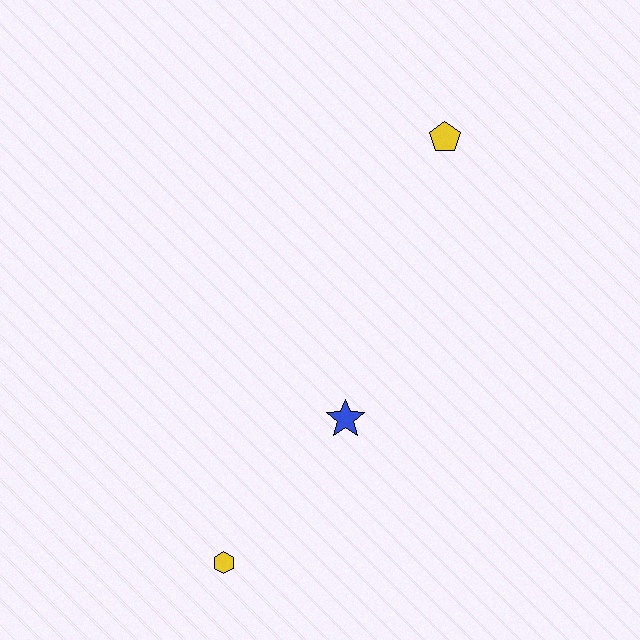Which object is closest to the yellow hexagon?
The blue star is closest to the yellow hexagon.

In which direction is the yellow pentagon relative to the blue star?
The yellow pentagon is above the blue star.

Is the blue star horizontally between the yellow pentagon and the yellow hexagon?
Yes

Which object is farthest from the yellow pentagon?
The yellow hexagon is farthest from the yellow pentagon.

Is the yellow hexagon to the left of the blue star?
Yes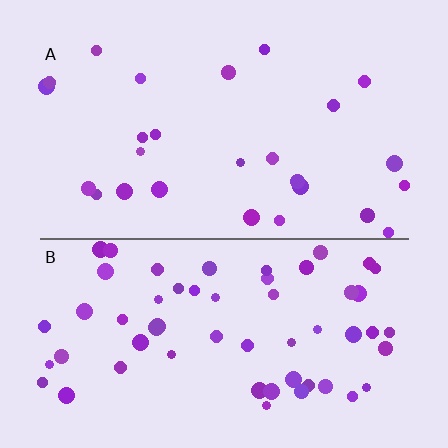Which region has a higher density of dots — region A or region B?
B (the bottom).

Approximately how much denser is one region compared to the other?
Approximately 2.2× — region B over region A.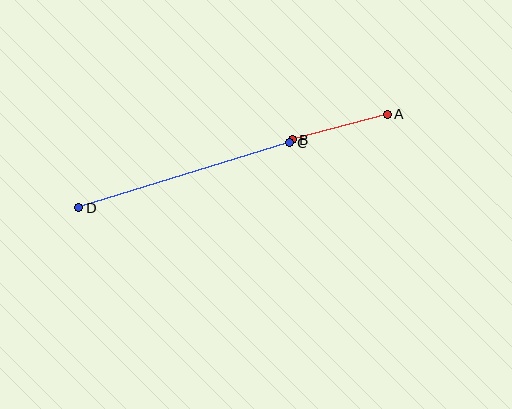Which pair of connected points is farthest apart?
Points C and D are farthest apart.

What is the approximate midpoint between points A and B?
The midpoint is at approximately (340, 127) pixels.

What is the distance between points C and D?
The distance is approximately 220 pixels.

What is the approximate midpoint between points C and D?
The midpoint is at approximately (184, 175) pixels.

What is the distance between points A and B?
The distance is approximately 98 pixels.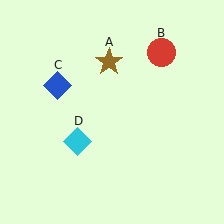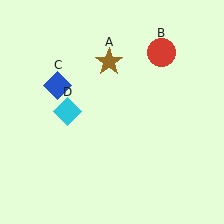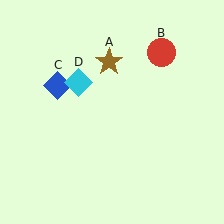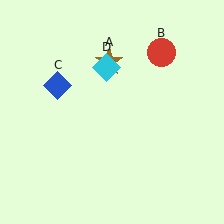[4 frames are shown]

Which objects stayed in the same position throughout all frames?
Brown star (object A) and red circle (object B) and blue diamond (object C) remained stationary.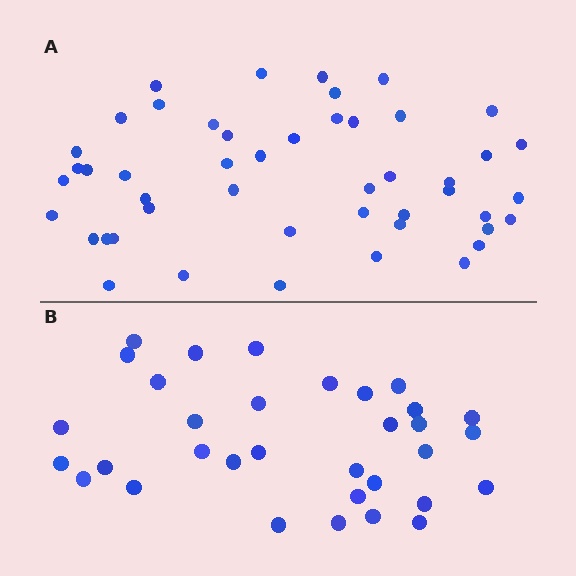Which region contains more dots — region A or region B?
Region A (the top region) has more dots.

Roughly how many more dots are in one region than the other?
Region A has approximately 15 more dots than region B.